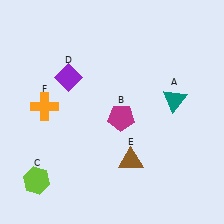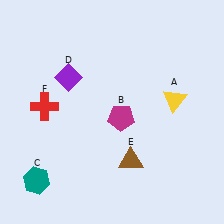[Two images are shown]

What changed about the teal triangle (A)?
In Image 1, A is teal. In Image 2, it changed to yellow.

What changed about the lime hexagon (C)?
In Image 1, C is lime. In Image 2, it changed to teal.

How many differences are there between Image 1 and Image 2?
There are 3 differences between the two images.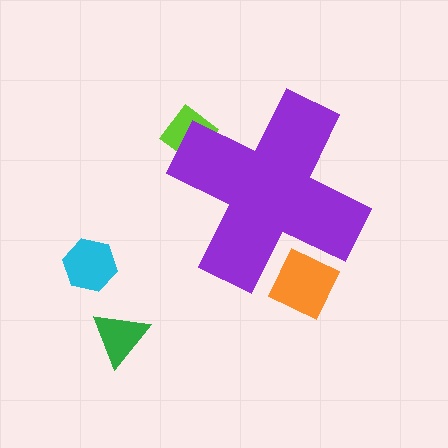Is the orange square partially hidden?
Yes, the orange square is partially hidden behind the purple cross.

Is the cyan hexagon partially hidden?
No, the cyan hexagon is fully visible.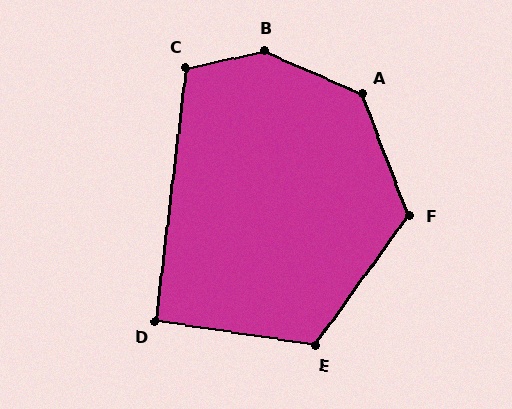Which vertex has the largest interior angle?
B, at approximately 144 degrees.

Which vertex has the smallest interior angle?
D, at approximately 92 degrees.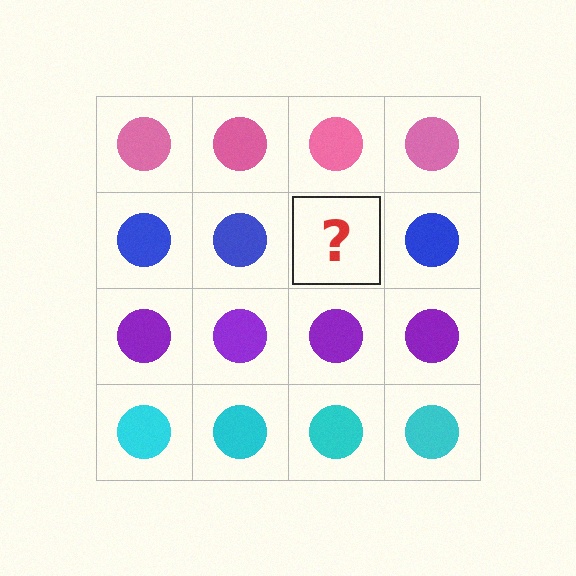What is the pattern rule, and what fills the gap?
The rule is that each row has a consistent color. The gap should be filled with a blue circle.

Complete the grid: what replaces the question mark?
The question mark should be replaced with a blue circle.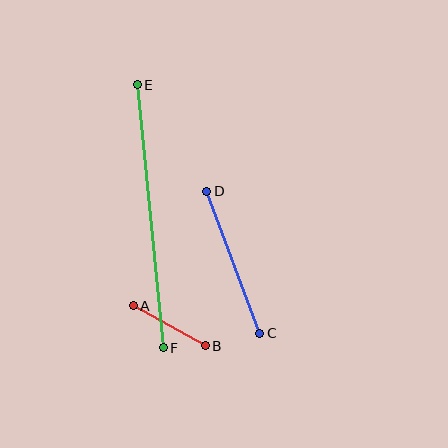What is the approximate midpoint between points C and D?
The midpoint is at approximately (233, 262) pixels.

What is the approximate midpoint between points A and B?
The midpoint is at approximately (169, 326) pixels.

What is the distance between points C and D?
The distance is approximately 152 pixels.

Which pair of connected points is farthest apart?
Points E and F are farthest apart.